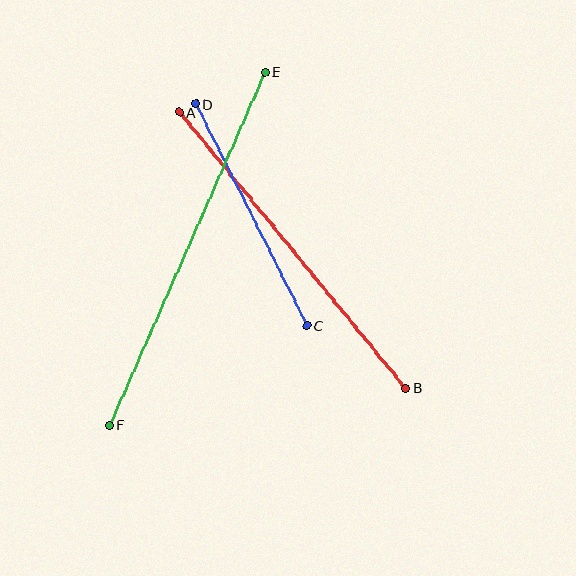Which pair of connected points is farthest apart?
Points E and F are farthest apart.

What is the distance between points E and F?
The distance is approximately 385 pixels.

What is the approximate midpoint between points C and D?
The midpoint is at approximately (251, 215) pixels.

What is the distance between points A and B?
The distance is approximately 357 pixels.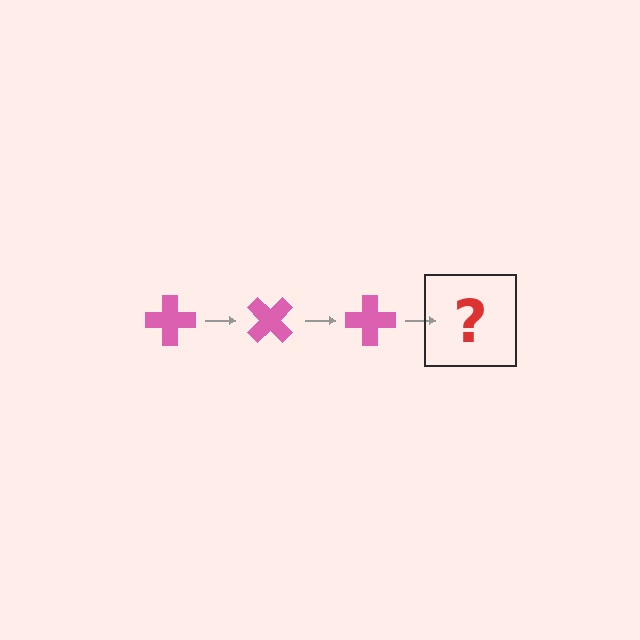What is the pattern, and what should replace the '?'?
The pattern is that the cross rotates 45 degrees each step. The '?' should be a pink cross rotated 135 degrees.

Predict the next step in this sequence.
The next step is a pink cross rotated 135 degrees.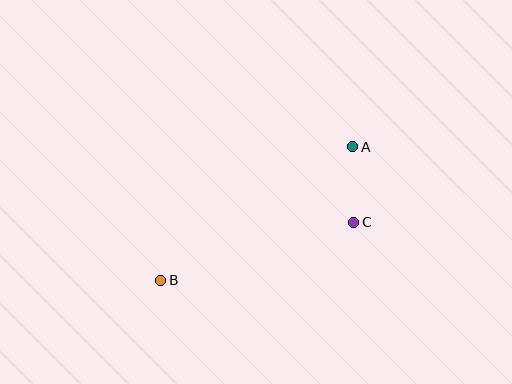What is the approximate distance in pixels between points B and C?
The distance between B and C is approximately 202 pixels.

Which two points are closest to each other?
Points A and C are closest to each other.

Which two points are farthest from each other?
Points A and B are farthest from each other.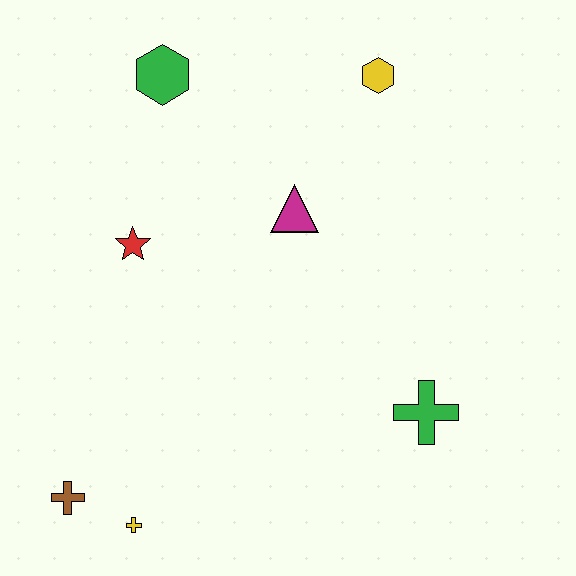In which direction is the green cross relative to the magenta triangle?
The green cross is below the magenta triangle.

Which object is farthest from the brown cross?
The yellow hexagon is farthest from the brown cross.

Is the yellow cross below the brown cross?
Yes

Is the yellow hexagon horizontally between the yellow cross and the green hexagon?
No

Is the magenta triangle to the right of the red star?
Yes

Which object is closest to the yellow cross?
The brown cross is closest to the yellow cross.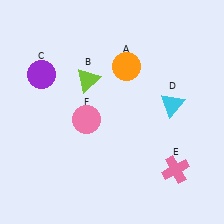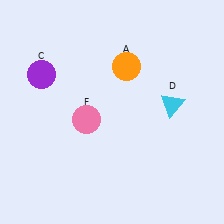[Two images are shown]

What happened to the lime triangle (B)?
The lime triangle (B) was removed in Image 2. It was in the top-left area of Image 1.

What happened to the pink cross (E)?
The pink cross (E) was removed in Image 2. It was in the bottom-right area of Image 1.